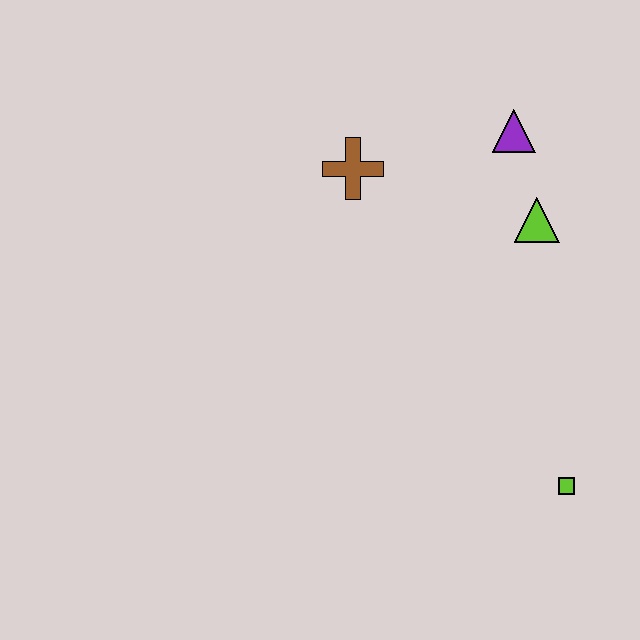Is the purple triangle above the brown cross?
Yes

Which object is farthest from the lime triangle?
The lime square is farthest from the lime triangle.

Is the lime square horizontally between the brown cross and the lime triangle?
No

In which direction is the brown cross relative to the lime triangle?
The brown cross is to the left of the lime triangle.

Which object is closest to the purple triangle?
The lime triangle is closest to the purple triangle.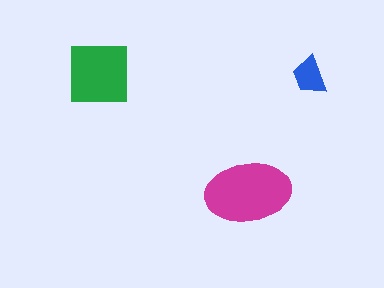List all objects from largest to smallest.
The magenta ellipse, the green square, the blue trapezoid.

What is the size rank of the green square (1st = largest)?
2nd.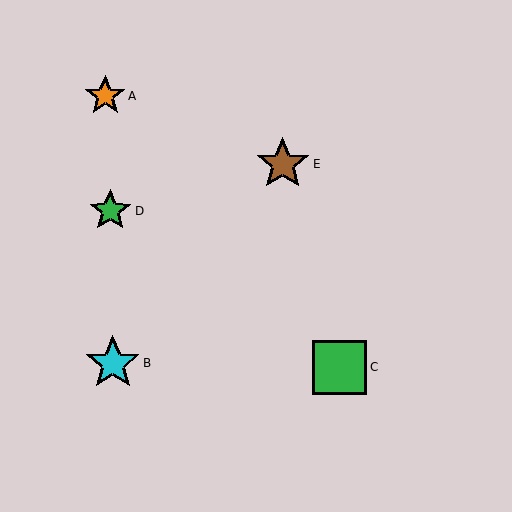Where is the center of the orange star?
The center of the orange star is at (105, 96).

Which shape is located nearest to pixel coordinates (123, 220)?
The green star (labeled D) at (110, 211) is nearest to that location.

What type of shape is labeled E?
Shape E is a brown star.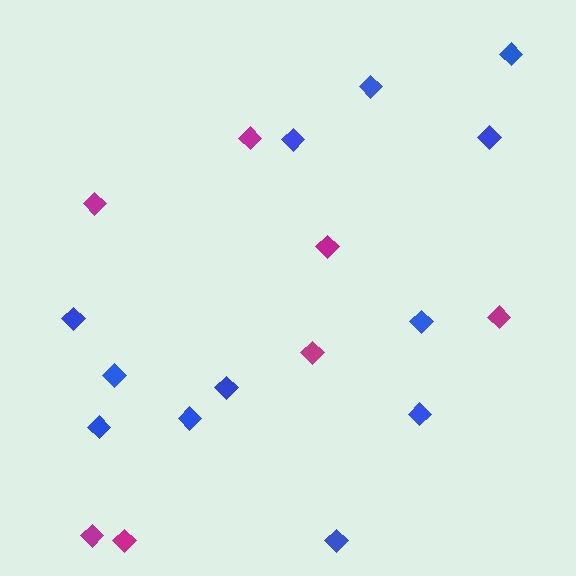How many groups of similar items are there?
There are 2 groups: one group of blue diamonds (12) and one group of magenta diamonds (7).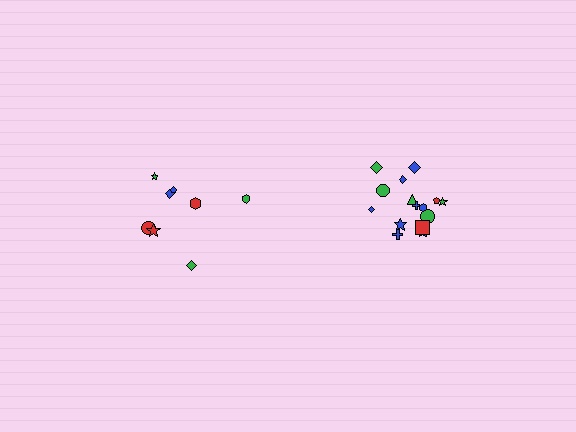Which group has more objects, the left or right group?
The right group.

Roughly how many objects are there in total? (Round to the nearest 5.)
Roughly 25 objects in total.